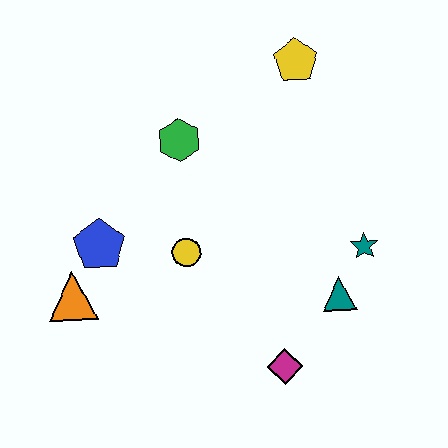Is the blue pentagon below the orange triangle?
No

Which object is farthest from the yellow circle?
The yellow pentagon is farthest from the yellow circle.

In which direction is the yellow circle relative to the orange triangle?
The yellow circle is to the right of the orange triangle.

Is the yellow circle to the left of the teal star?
Yes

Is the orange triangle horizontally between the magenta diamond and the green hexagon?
No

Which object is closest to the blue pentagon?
The orange triangle is closest to the blue pentagon.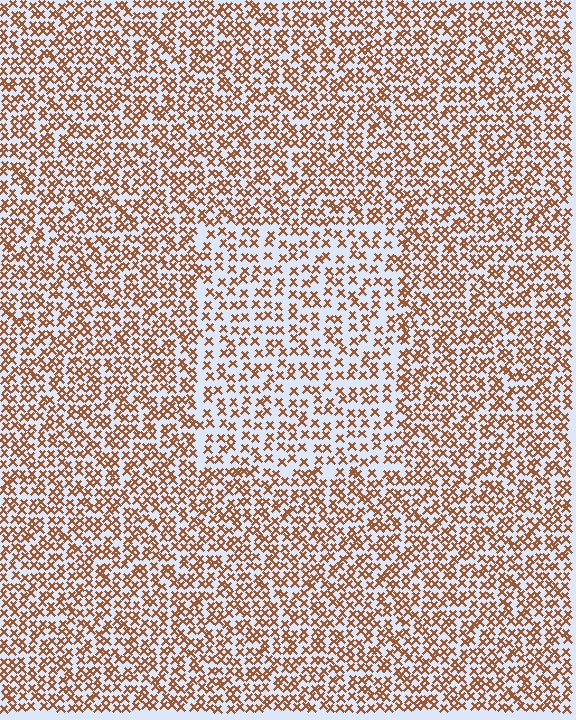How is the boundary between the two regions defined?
The boundary is defined by a change in element density (approximately 1.6x ratio). All elements are the same color, size, and shape.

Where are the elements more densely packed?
The elements are more densely packed outside the rectangle boundary.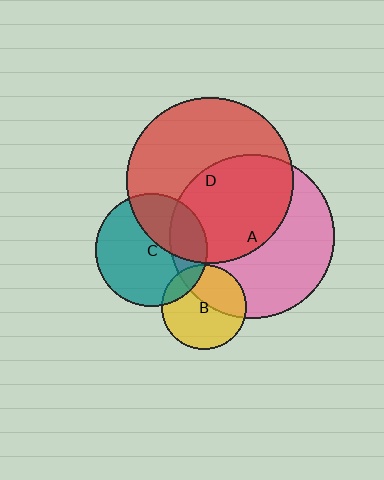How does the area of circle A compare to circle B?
Approximately 3.7 times.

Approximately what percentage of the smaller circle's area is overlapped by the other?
Approximately 50%.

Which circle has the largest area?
Circle D (red).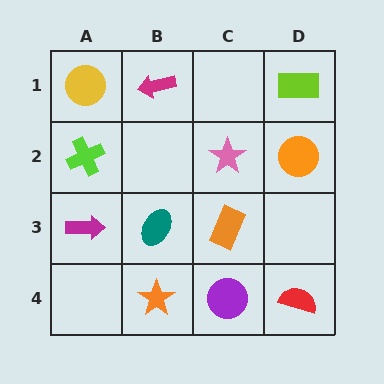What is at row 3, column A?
A magenta arrow.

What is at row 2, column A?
A lime cross.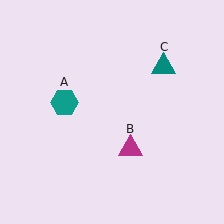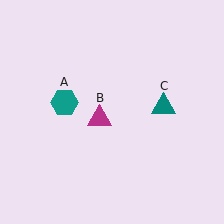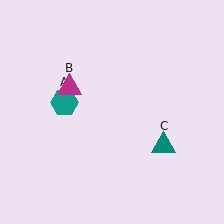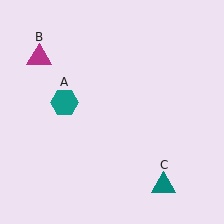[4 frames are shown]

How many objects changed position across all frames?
2 objects changed position: magenta triangle (object B), teal triangle (object C).